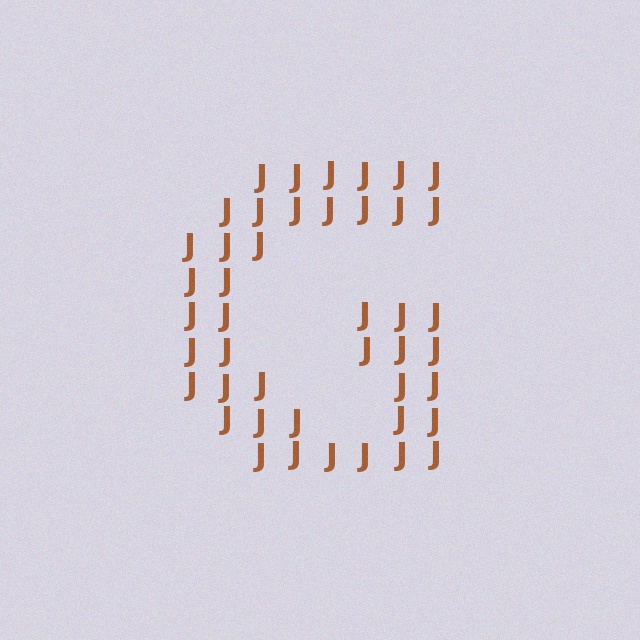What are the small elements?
The small elements are letter J's.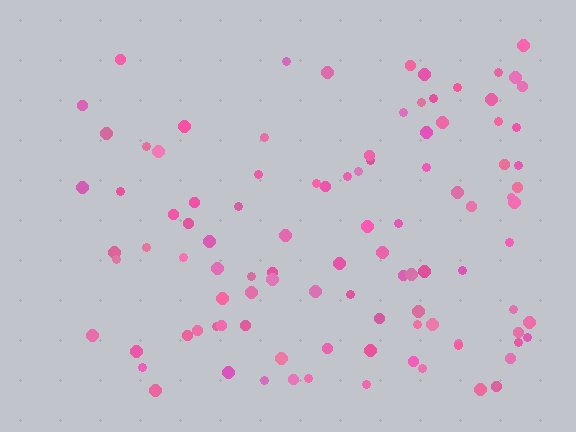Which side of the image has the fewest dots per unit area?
The left.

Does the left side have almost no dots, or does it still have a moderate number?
Still a moderate number, just noticeably fewer than the right.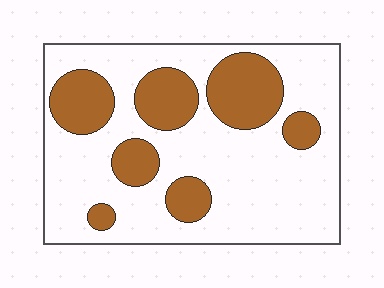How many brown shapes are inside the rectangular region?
7.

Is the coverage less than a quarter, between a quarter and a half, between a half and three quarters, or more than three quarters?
Between a quarter and a half.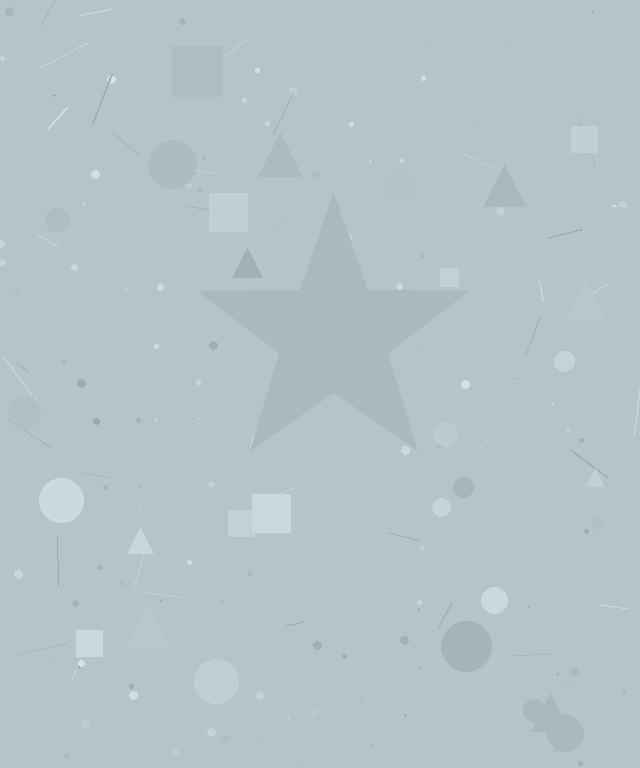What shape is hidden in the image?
A star is hidden in the image.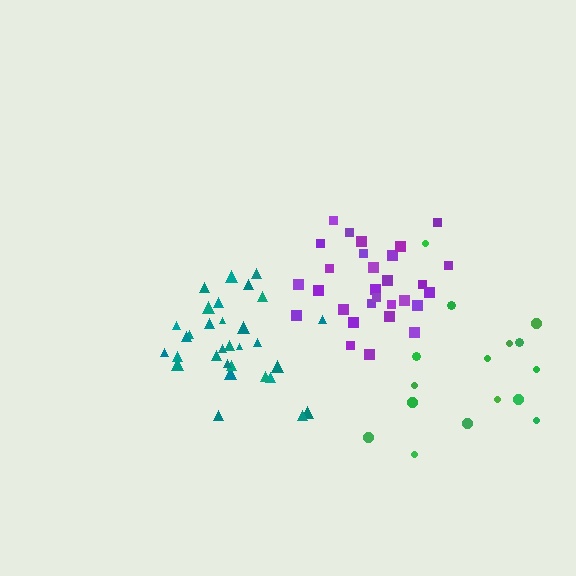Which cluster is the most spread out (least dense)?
Green.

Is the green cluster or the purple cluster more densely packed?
Purple.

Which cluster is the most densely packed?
Teal.